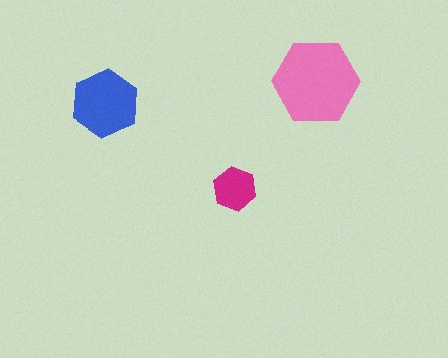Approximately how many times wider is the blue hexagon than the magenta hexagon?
About 1.5 times wider.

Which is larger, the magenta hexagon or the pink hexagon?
The pink one.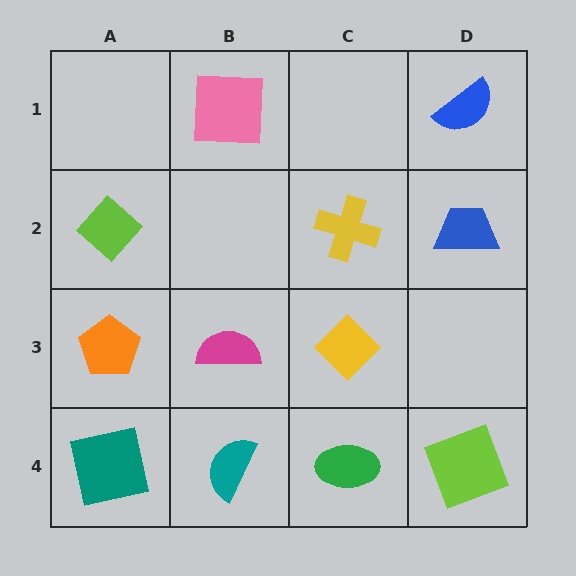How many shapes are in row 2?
3 shapes.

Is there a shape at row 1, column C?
No, that cell is empty.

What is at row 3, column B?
A magenta semicircle.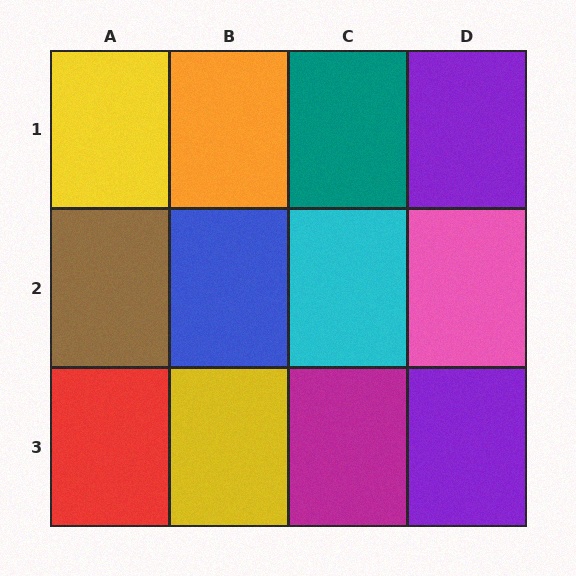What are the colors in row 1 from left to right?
Yellow, orange, teal, purple.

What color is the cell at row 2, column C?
Cyan.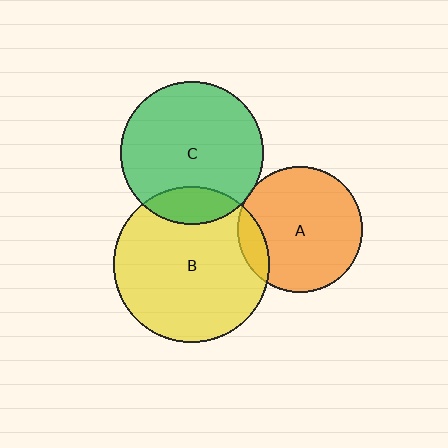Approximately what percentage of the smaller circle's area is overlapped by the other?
Approximately 10%.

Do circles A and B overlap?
Yes.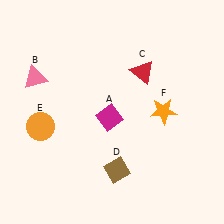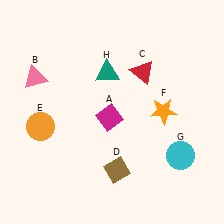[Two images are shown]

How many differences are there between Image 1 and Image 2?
There are 2 differences between the two images.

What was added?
A cyan circle (G), a teal triangle (H) were added in Image 2.